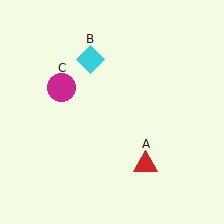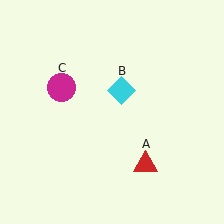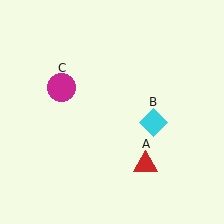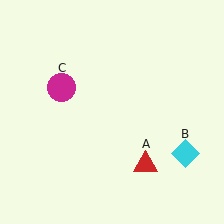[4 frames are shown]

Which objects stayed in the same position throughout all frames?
Red triangle (object A) and magenta circle (object C) remained stationary.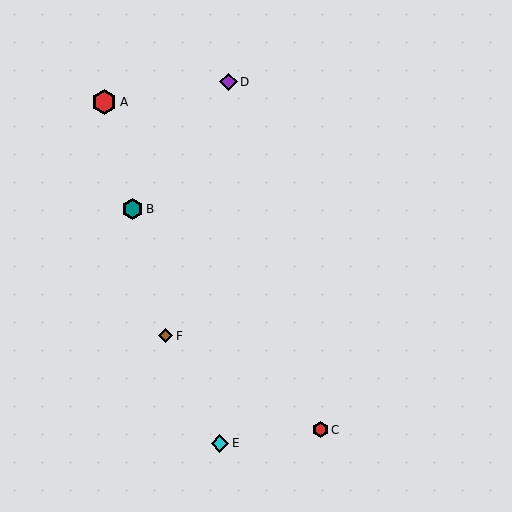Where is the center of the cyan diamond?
The center of the cyan diamond is at (220, 443).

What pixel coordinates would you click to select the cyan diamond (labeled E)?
Click at (220, 443) to select the cyan diamond E.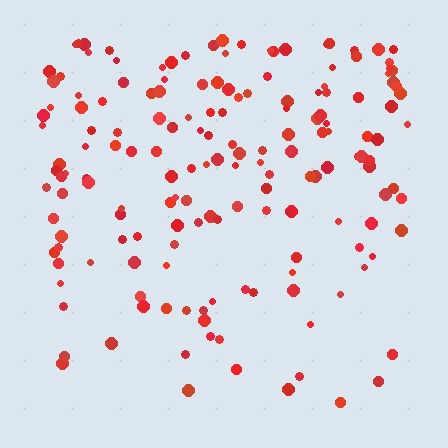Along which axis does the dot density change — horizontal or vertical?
Vertical.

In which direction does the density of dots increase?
From bottom to top, with the top side densest.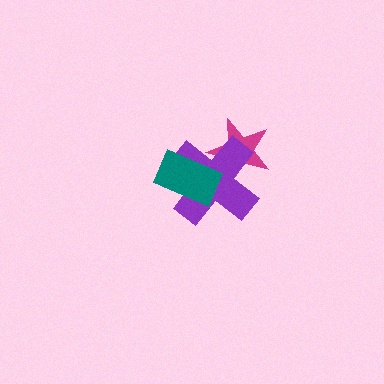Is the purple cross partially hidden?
Yes, it is partially covered by another shape.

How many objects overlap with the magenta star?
1 object overlaps with the magenta star.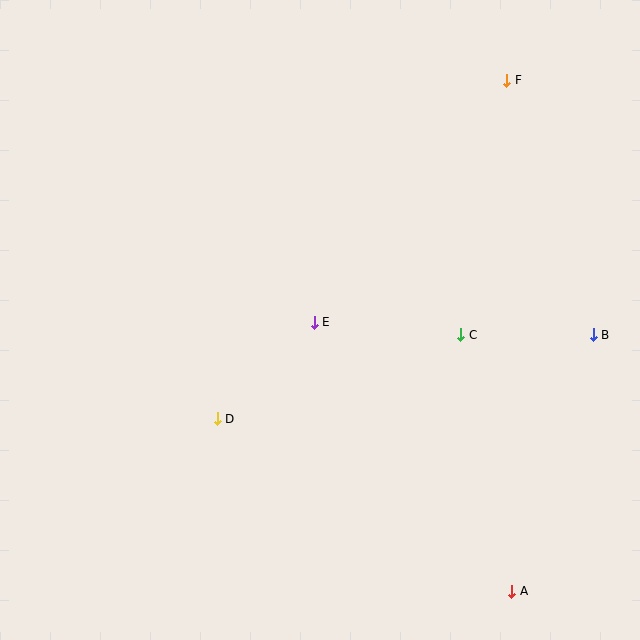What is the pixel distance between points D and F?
The distance between D and F is 445 pixels.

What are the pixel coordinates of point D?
Point D is at (217, 419).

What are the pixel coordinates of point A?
Point A is at (512, 591).